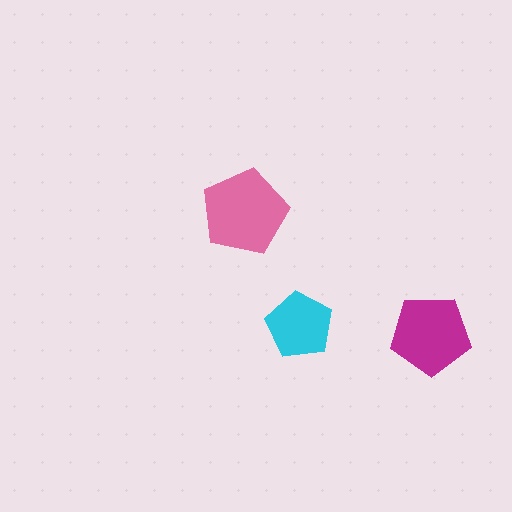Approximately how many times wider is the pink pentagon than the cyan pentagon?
About 1.5 times wider.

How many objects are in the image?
There are 3 objects in the image.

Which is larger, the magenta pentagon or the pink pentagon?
The pink one.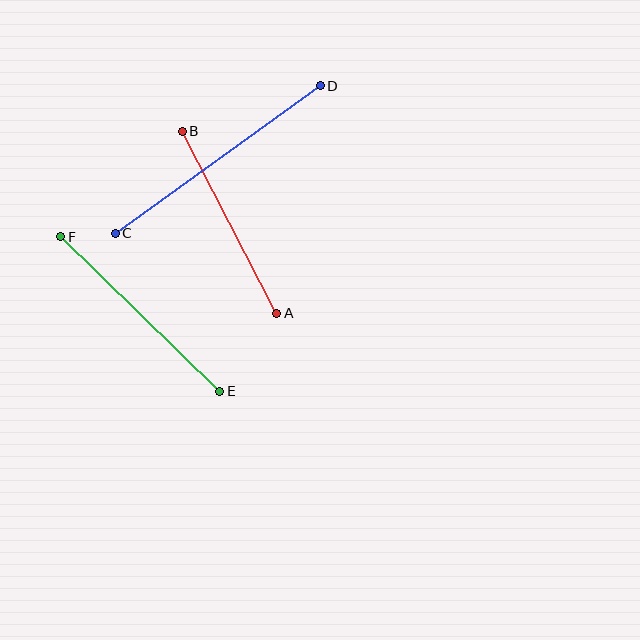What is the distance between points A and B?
The distance is approximately 205 pixels.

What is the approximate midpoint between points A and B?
The midpoint is at approximately (230, 222) pixels.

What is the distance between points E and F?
The distance is approximately 222 pixels.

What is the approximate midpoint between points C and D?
The midpoint is at approximately (218, 159) pixels.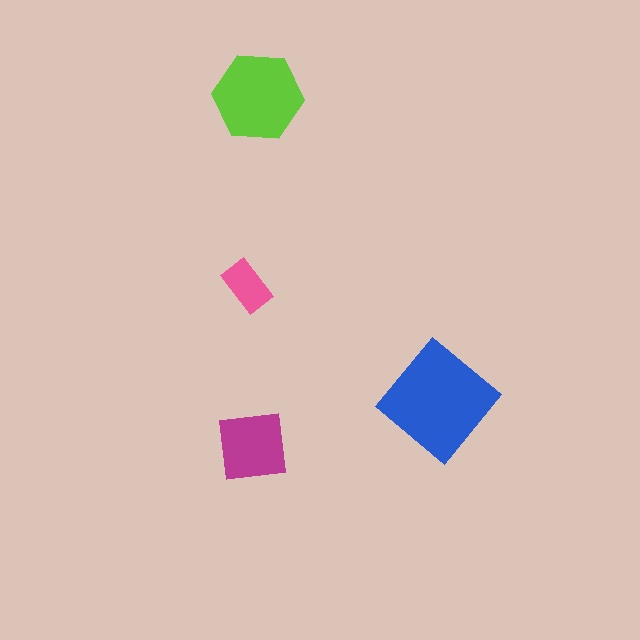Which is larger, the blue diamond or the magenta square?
The blue diamond.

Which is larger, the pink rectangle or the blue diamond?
The blue diamond.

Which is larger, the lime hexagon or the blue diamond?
The blue diamond.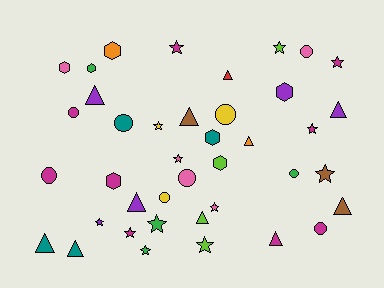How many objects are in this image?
There are 40 objects.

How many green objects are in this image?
There are 4 green objects.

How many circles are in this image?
There are 9 circles.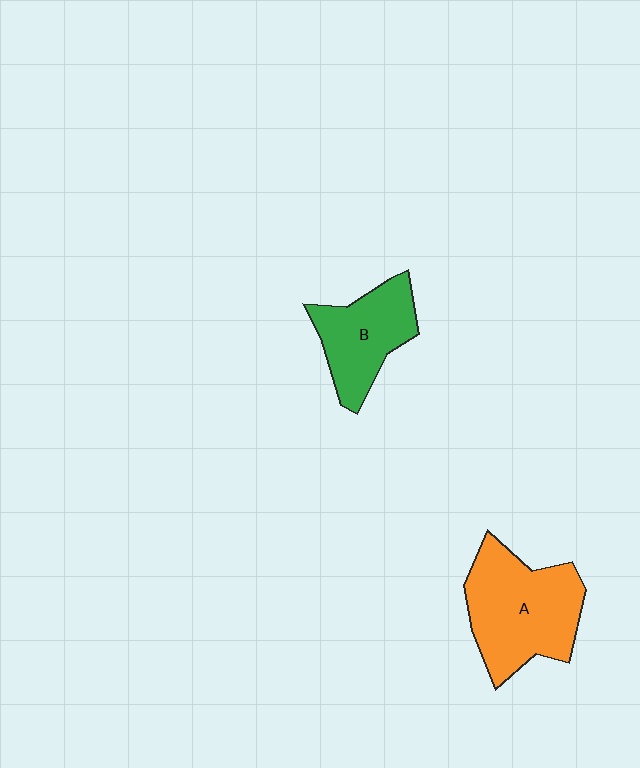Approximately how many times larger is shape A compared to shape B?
Approximately 1.4 times.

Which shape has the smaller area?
Shape B (green).